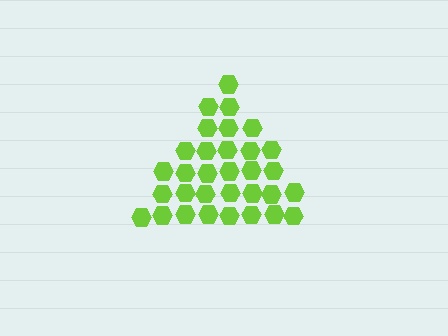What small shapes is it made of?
It is made of small hexagons.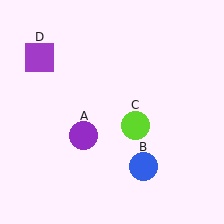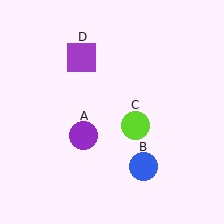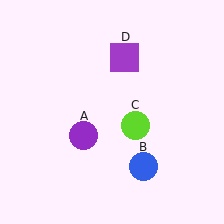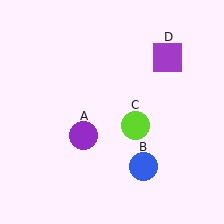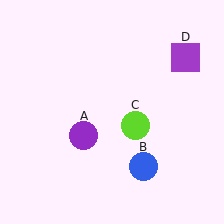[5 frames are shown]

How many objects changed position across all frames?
1 object changed position: purple square (object D).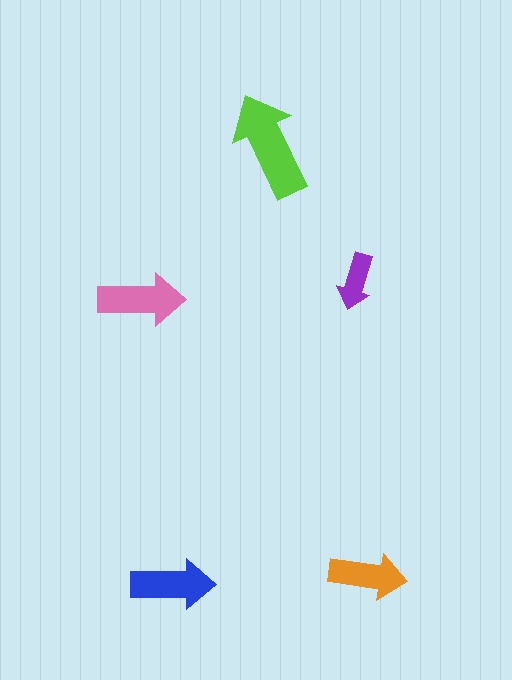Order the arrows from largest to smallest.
the lime one, the pink one, the blue one, the orange one, the purple one.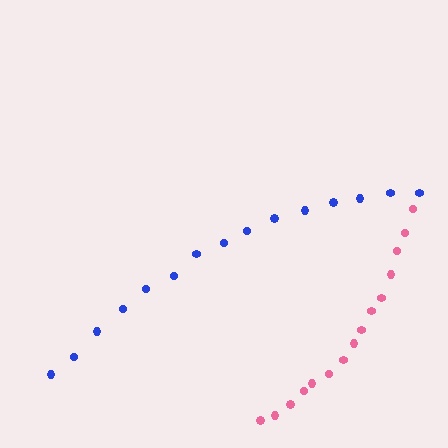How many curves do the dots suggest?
There are 2 distinct paths.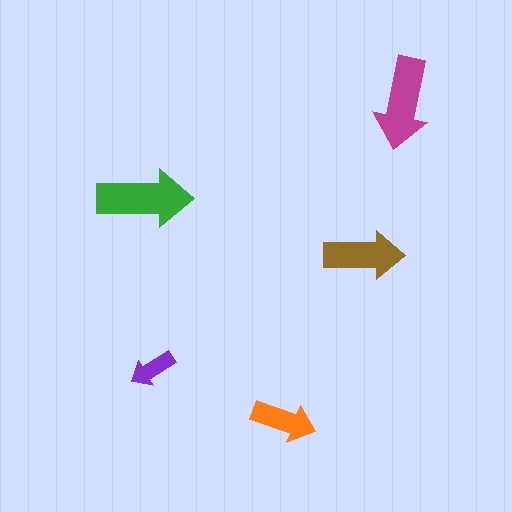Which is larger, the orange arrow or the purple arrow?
The orange one.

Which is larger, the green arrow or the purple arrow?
The green one.